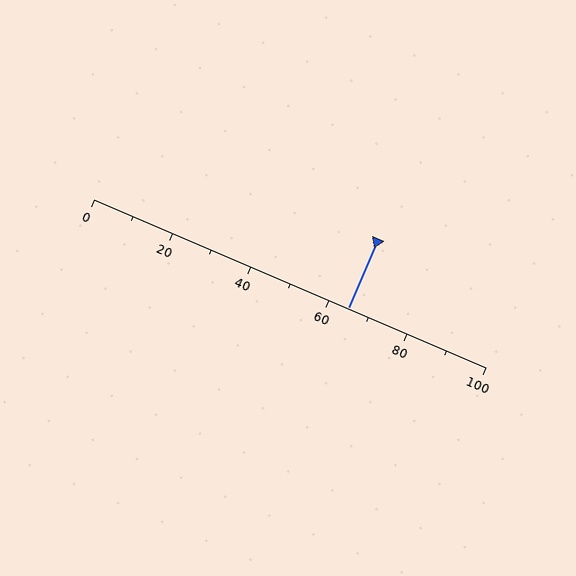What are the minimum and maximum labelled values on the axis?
The axis runs from 0 to 100.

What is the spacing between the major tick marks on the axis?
The major ticks are spaced 20 apart.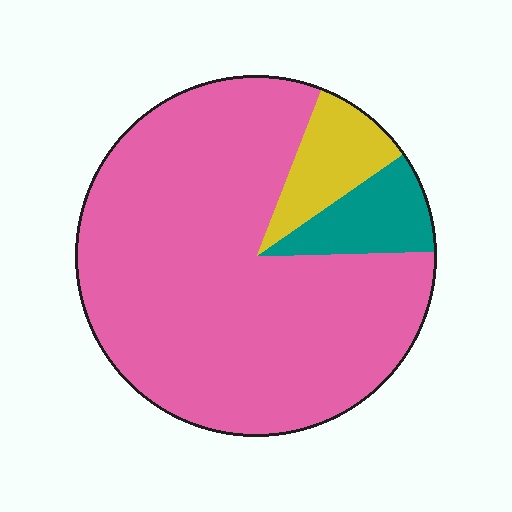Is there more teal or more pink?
Pink.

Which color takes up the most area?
Pink, at roughly 80%.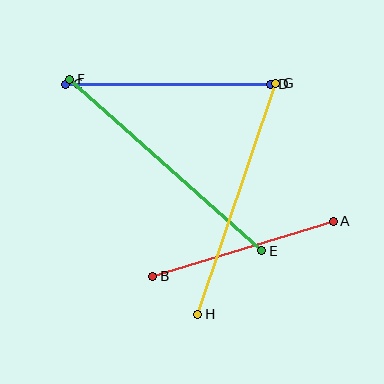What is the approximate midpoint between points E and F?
The midpoint is at approximately (166, 165) pixels.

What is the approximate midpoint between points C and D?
The midpoint is at approximately (168, 84) pixels.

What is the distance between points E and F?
The distance is approximately 257 pixels.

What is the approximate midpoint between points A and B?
The midpoint is at approximately (243, 249) pixels.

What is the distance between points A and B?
The distance is approximately 188 pixels.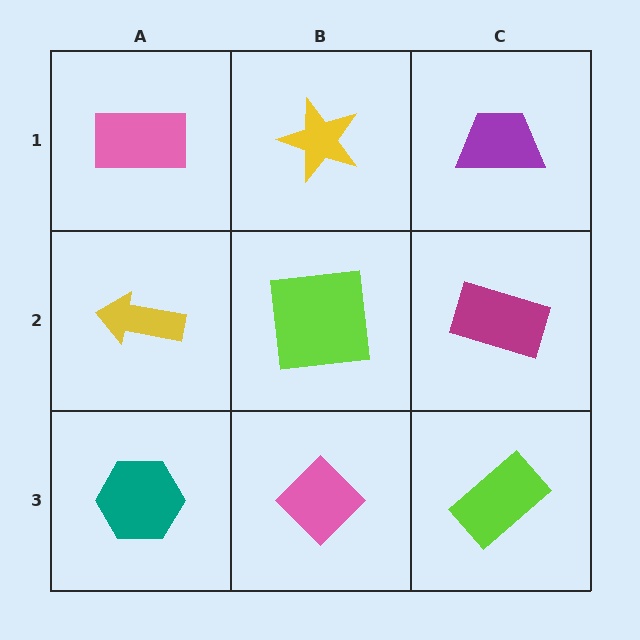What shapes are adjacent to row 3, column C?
A magenta rectangle (row 2, column C), a pink diamond (row 3, column B).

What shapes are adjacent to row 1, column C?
A magenta rectangle (row 2, column C), a yellow star (row 1, column B).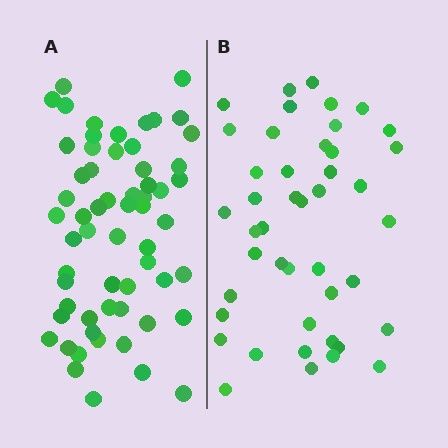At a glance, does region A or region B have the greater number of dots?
Region A (the left region) has more dots.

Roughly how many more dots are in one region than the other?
Region A has approximately 15 more dots than region B.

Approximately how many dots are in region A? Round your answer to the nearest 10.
About 60 dots.